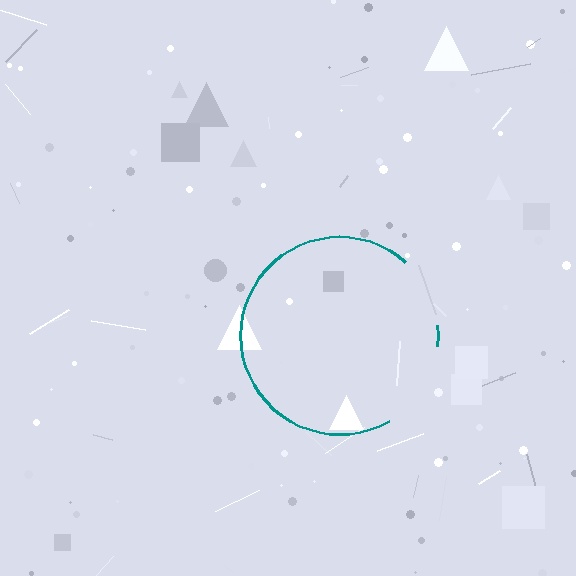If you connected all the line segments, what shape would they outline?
They would outline a circle.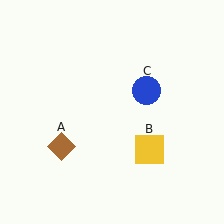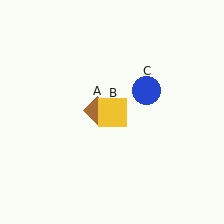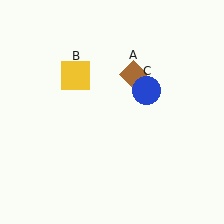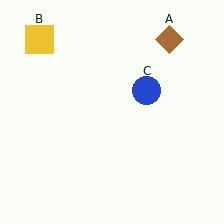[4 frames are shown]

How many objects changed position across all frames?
2 objects changed position: brown diamond (object A), yellow square (object B).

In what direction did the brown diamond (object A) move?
The brown diamond (object A) moved up and to the right.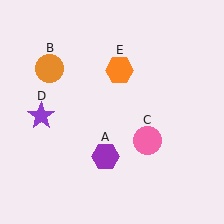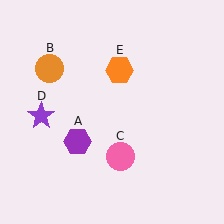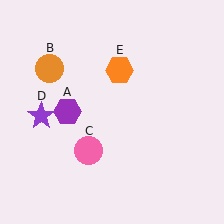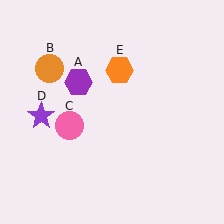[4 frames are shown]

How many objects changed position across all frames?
2 objects changed position: purple hexagon (object A), pink circle (object C).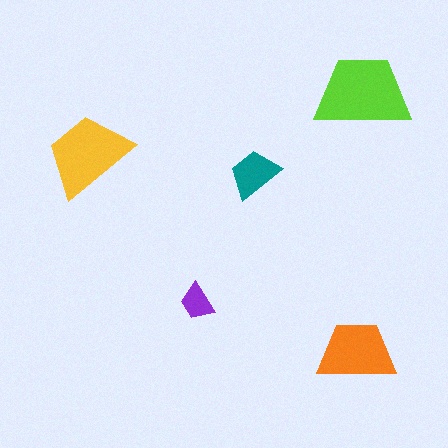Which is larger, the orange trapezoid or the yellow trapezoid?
The yellow one.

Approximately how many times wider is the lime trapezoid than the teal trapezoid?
About 2 times wider.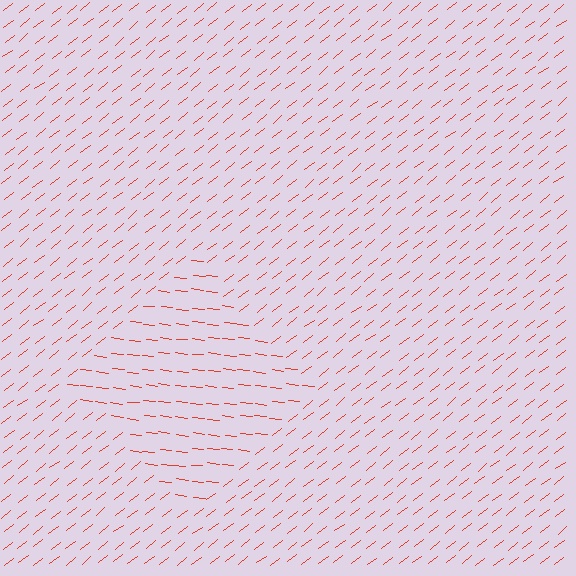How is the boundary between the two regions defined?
The boundary is defined purely by a change in line orientation (approximately 45 degrees difference). All lines are the same color and thickness.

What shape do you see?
I see a diamond.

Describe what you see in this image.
The image is filled with small red line segments. A diamond region in the image has lines oriented differently from the surrounding lines, creating a visible texture boundary.